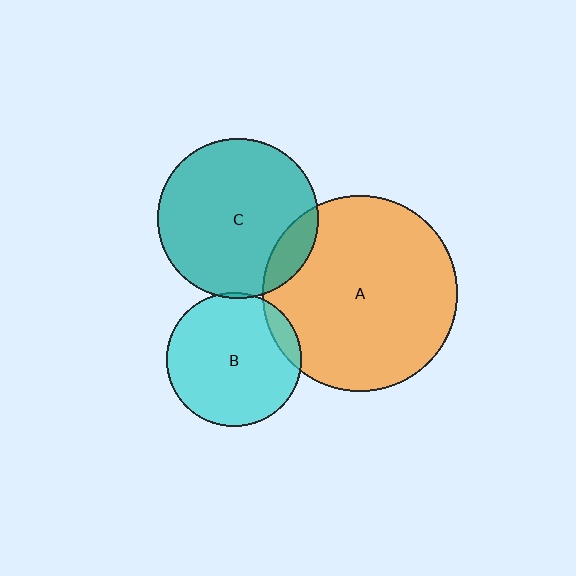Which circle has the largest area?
Circle A (orange).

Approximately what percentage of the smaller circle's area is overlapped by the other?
Approximately 10%.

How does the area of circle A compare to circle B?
Approximately 2.1 times.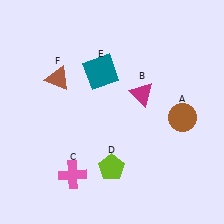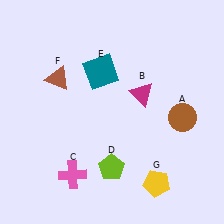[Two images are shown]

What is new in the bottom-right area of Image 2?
A yellow pentagon (G) was added in the bottom-right area of Image 2.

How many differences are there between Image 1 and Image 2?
There is 1 difference between the two images.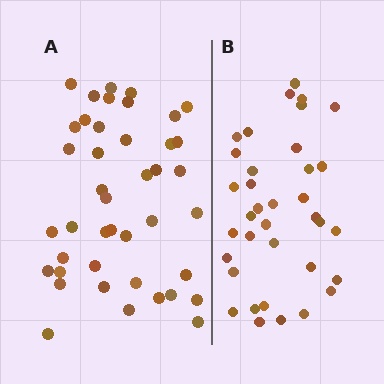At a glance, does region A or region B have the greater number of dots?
Region A (the left region) has more dots.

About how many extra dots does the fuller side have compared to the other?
Region A has about 6 more dots than region B.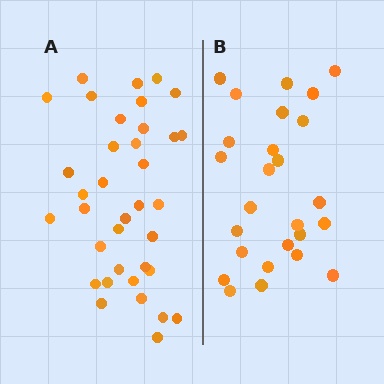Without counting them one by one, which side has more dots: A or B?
Region A (the left region) has more dots.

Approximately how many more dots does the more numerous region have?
Region A has roughly 10 or so more dots than region B.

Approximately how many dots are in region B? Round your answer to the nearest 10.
About 30 dots. (The exact count is 26, which rounds to 30.)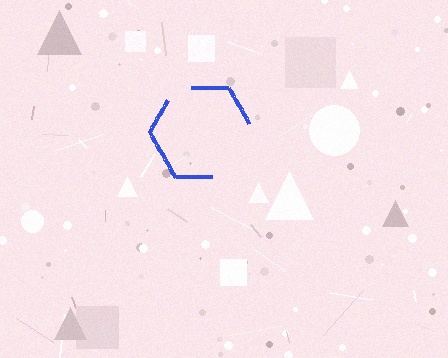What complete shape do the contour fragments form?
The contour fragments form a hexagon.